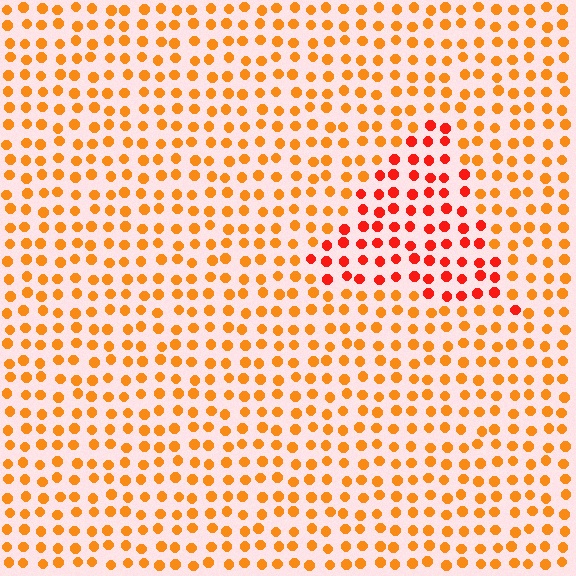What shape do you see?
I see a triangle.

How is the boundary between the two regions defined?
The boundary is defined purely by a slight shift in hue (about 30 degrees). Spacing, size, and orientation are identical on both sides.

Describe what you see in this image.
The image is filled with small orange elements in a uniform arrangement. A triangle-shaped region is visible where the elements are tinted to a slightly different hue, forming a subtle color boundary.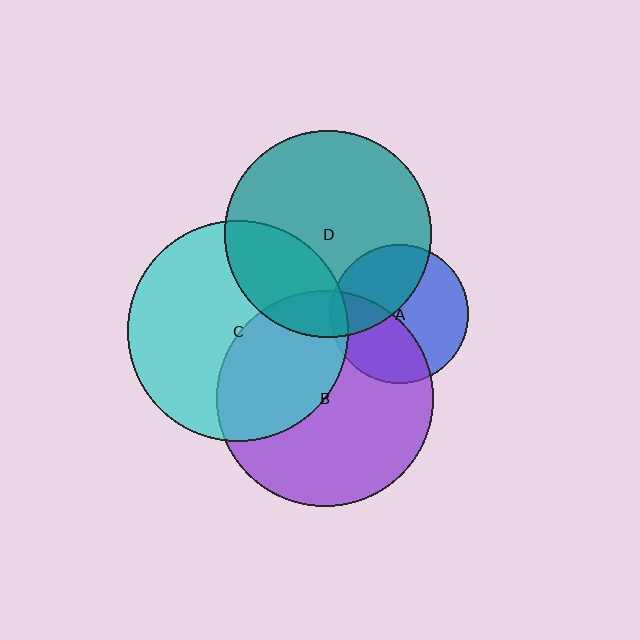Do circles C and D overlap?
Yes.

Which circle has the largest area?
Circle C (cyan).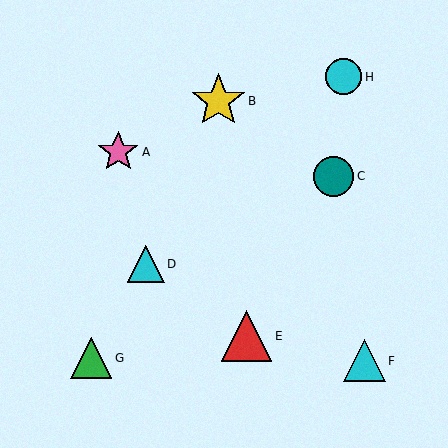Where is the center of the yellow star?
The center of the yellow star is at (218, 101).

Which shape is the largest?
The yellow star (labeled B) is the largest.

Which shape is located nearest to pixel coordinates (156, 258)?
The cyan triangle (labeled D) at (146, 264) is nearest to that location.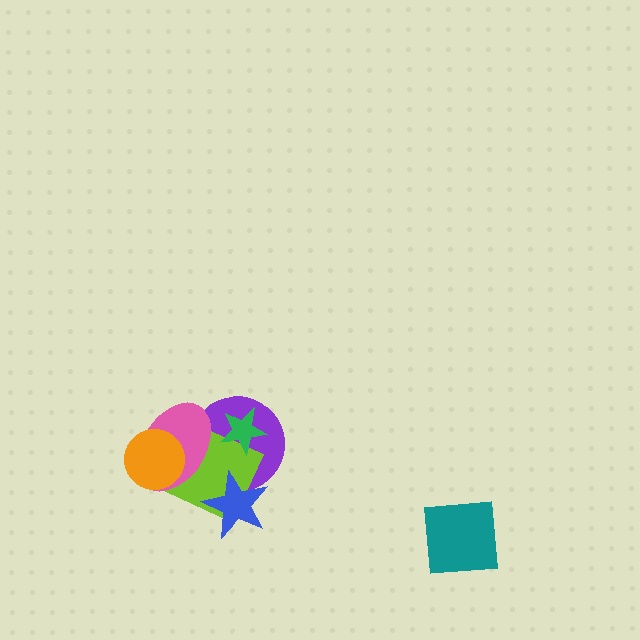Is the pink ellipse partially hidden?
Yes, it is partially covered by another shape.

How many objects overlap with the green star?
2 objects overlap with the green star.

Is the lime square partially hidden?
Yes, it is partially covered by another shape.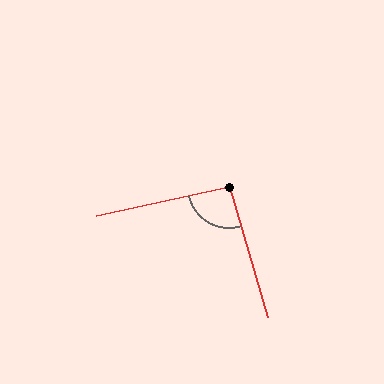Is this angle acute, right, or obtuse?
It is approximately a right angle.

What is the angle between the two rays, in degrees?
Approximately 94 degrees.